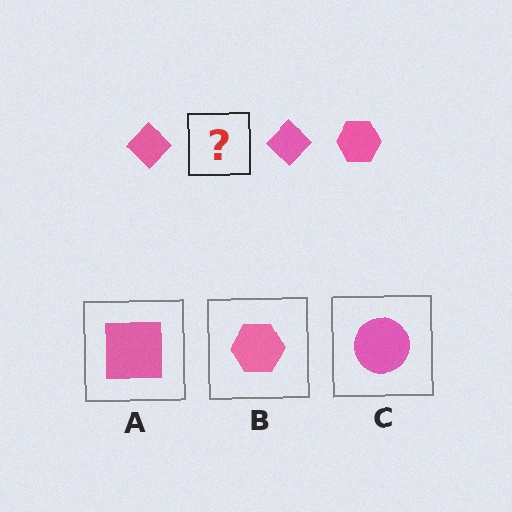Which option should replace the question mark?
Option B.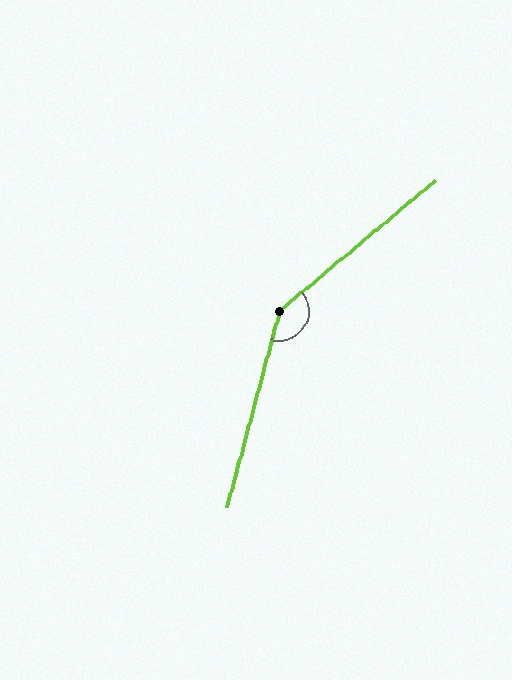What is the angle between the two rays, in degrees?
Approximately 145 degrees.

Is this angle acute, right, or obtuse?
It is obtuse.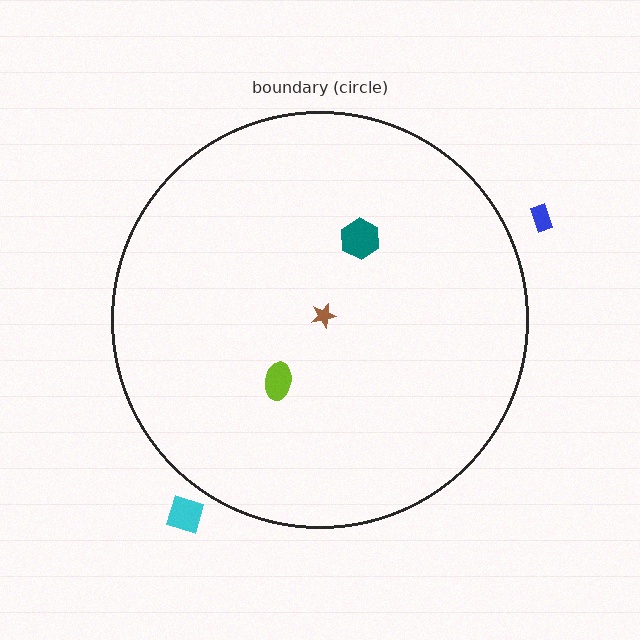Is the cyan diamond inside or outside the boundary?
Outside.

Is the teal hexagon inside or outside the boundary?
Inside.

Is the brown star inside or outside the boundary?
Inside.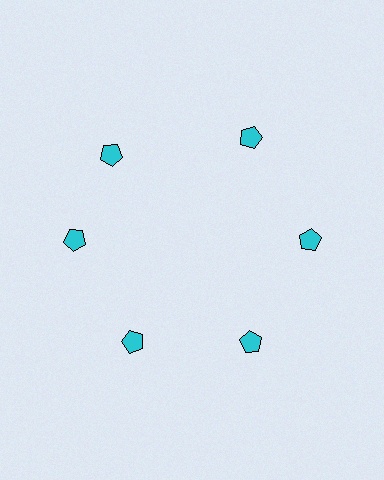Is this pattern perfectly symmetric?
No. The 6 cyan pentagons are arranged in a ring, but one element near the 11 o'clock position is rotated out of alignment along the ring, breaking the 6-fold rotational symmetry.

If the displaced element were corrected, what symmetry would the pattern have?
It would have 6-fold rotational symmetry — the pattern would map onto itself every 60 degrees.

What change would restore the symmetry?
The symmetry would be restored by rotating it back into even spacing with its neighbors so that all 6 pentagons sit at equal angles and equal distance from the center.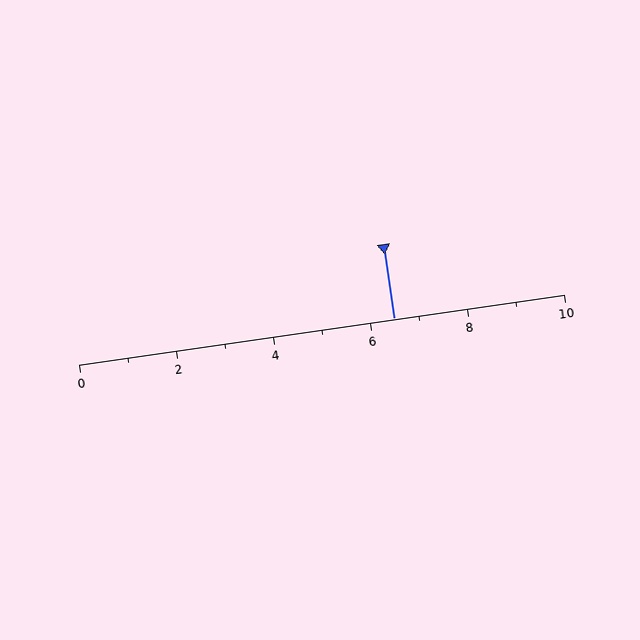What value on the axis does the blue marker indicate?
The marker indicates approximately 6.5.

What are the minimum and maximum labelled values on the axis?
The axis runs from 0 to 10.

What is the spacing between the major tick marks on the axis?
The major ticks are spaced 2 apart.